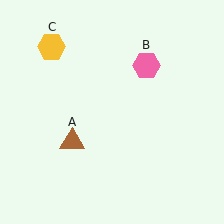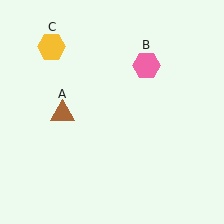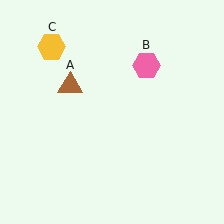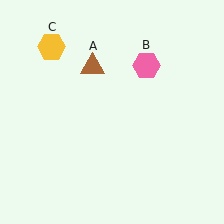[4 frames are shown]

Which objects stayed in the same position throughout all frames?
Pink hexagon (object B) and yellow hexagon (object C) remained stationary.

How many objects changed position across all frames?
1 object changed position: brown triangle (object A).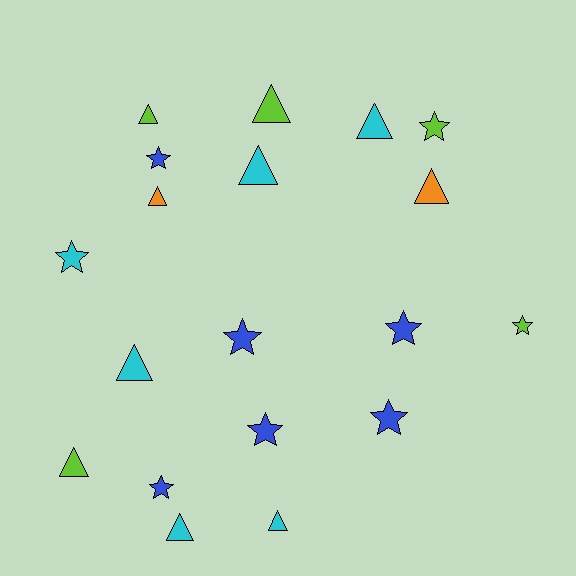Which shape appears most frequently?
Triangle, with 10 objects.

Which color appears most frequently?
Blue, with 6 objects.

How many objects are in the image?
There are 19 objects.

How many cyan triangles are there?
There are 5 cyan triangles.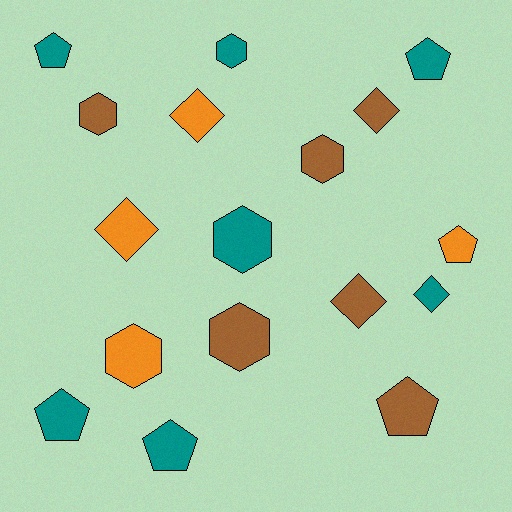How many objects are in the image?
There are 17 objects.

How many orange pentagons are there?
There is 1 orange pentagon.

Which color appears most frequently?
Teal, with 7 objects.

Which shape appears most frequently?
Pentagon, with 6 objects.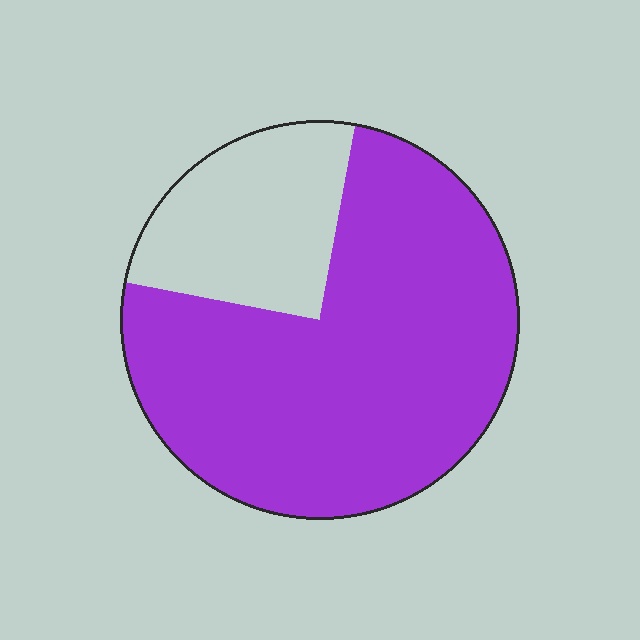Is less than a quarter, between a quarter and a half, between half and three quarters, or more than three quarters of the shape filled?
More than three quarters.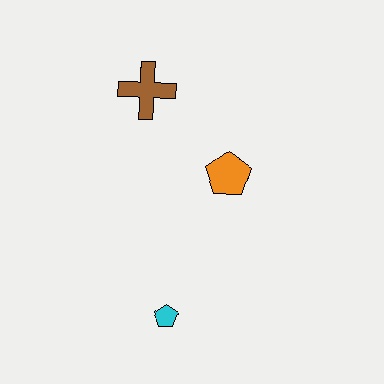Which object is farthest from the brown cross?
The cyan pentagon is farthest from the brown cross.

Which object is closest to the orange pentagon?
The brown cross is closest to the orange pentagon.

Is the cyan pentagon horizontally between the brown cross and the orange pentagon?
Yes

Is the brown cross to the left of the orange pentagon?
Yes